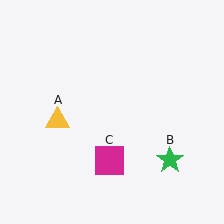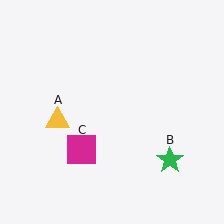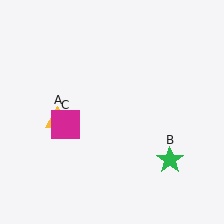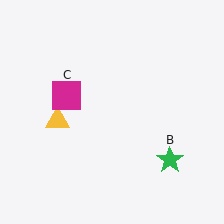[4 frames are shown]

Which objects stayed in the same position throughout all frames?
Yellow triangle (object A) and green star (object B) remained stationary.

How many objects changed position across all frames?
1 object changed position: magenta square (object C).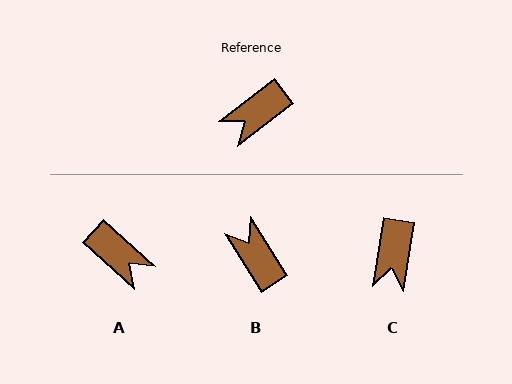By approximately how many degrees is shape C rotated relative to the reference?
Approximately 43 degrees counter-clockwise.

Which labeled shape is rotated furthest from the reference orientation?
A, about 100 degrees away.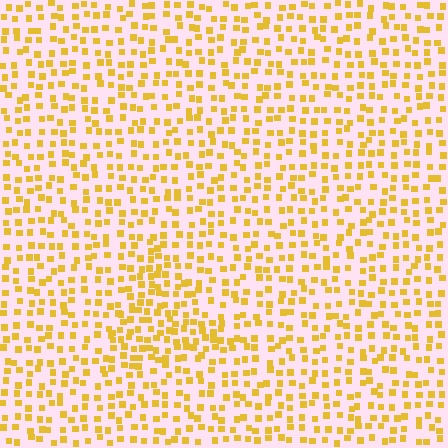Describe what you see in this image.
The image contains small yellow elements arranged at two different densities. A triangle-shaped region is visible where the elements are more densely packed than the surrounding area.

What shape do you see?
I see a triangle.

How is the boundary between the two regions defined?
The boundary is defined by a change in element density (approximately 1.6x ratio). All elements are the same color, size, and shape.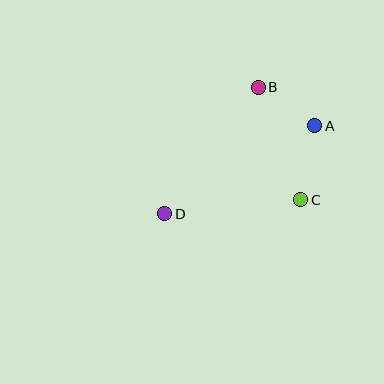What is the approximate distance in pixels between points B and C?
The distance between B and C is approximately 120 pixels.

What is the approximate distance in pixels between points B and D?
The distance between B and D is approximately 157 pixels.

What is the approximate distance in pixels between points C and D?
The distance between C and D is approximately 137 pixels.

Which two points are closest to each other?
Points A and B are closest to each other.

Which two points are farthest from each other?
Points A and D are farthest from each other.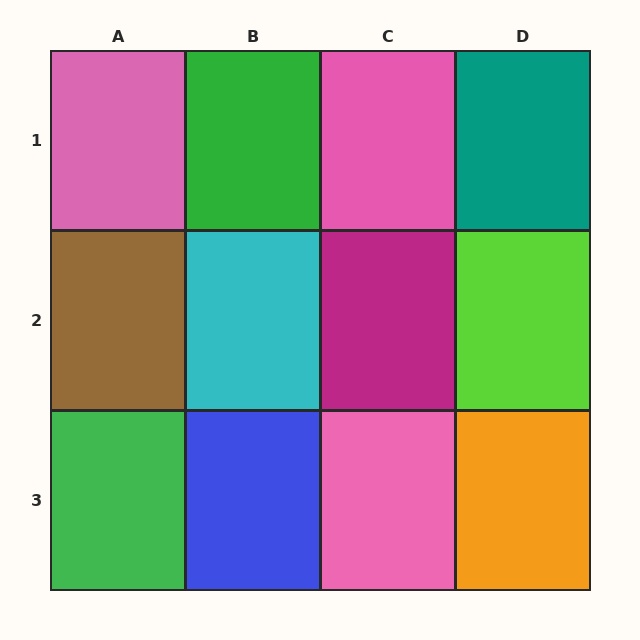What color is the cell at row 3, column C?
Pink.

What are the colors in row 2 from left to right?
Brown, cyan, magenta, lime.